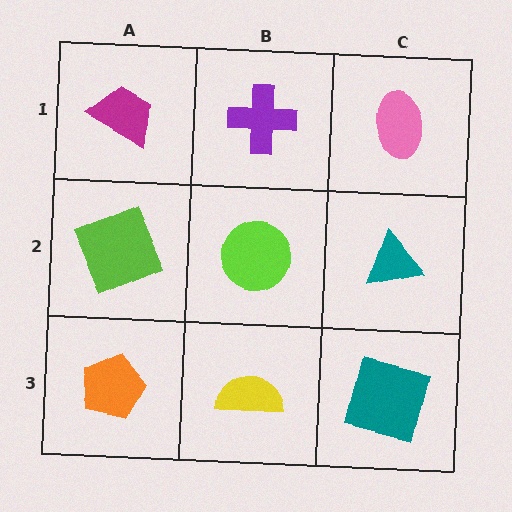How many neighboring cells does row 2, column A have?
3.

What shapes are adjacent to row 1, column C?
A teal triangle (row 2, column C), a purple cross (row 1, column B).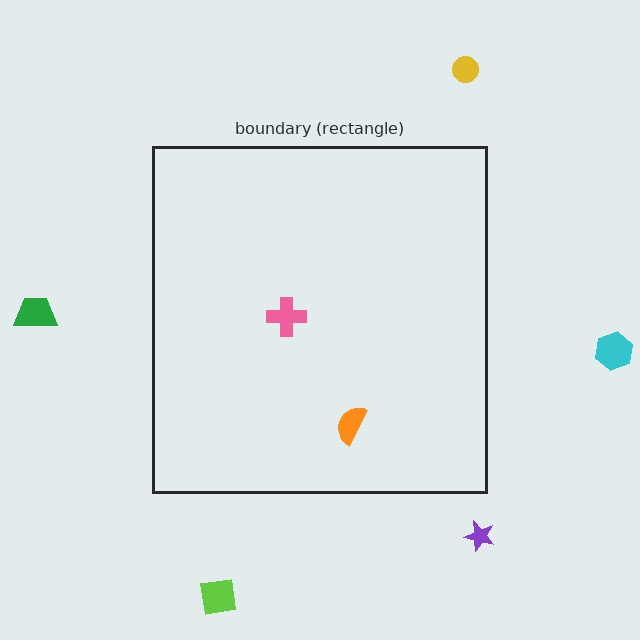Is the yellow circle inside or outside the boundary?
Outside.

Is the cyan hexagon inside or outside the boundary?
Outside.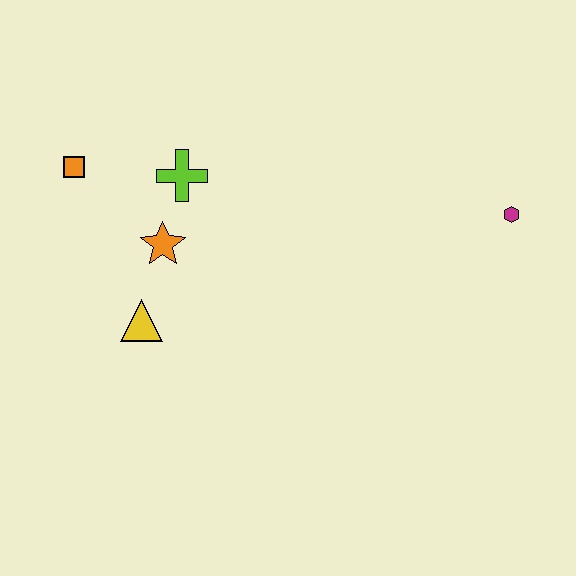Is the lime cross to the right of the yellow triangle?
Yes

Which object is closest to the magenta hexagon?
The lime cross is closest to the magenta hexagon.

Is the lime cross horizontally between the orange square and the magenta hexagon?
Yes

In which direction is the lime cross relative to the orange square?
The lime cross is to the right of the orange square.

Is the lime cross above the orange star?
Yes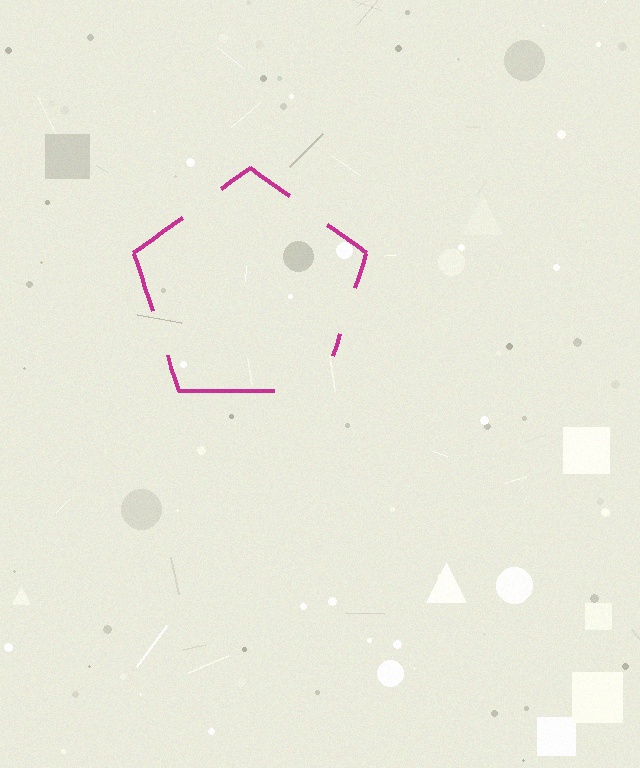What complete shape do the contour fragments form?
The contour fragments form a pentagon.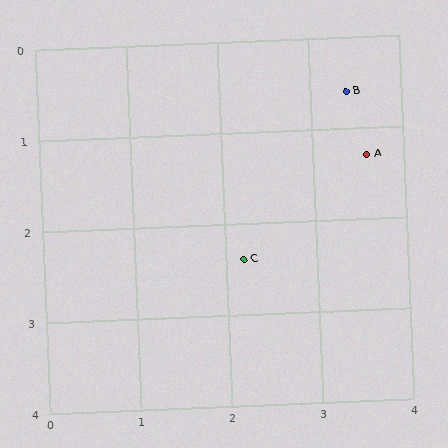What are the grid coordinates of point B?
Point B is at approximately (3.4, 0.6).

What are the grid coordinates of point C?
Point C is at approximately (2.2, 2.4).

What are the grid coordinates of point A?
Point A is at approximately (3.6, 1.3).